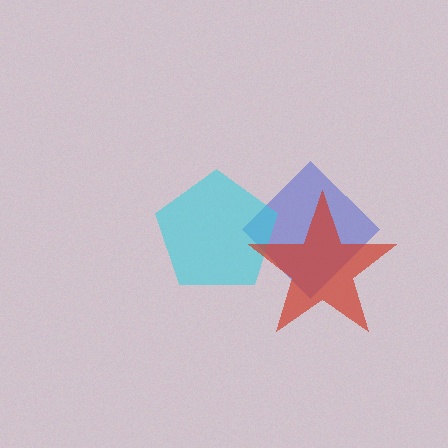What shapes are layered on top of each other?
The layered shapes are: a blue diamond, a cyan pentagon, a red star.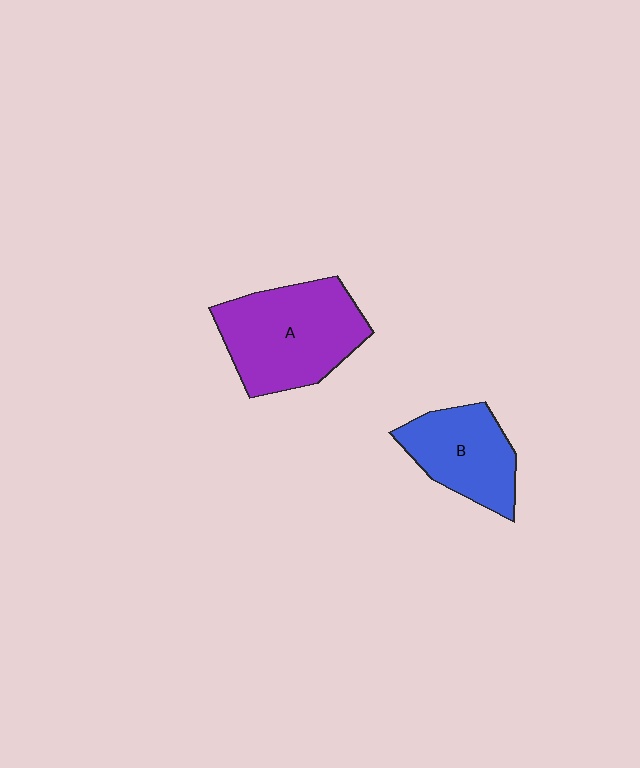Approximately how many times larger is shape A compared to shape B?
Approximately 1.4 times.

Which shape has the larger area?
Shape A (purple).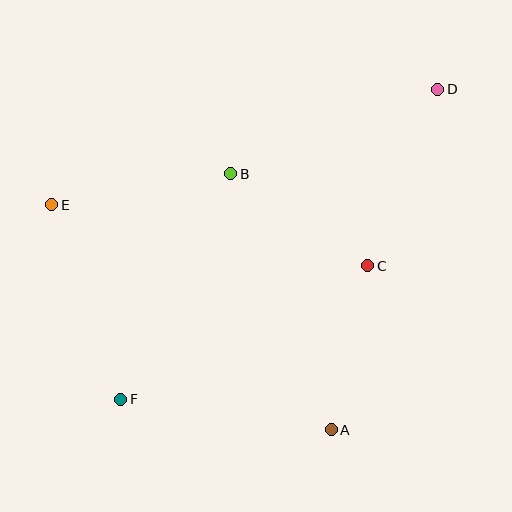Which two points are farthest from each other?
Points D and F are farthest from each other.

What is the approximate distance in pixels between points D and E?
The distance between D and E is approximately 403 pixels.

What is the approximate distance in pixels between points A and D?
The distance between A and D is approximately 357 pixels.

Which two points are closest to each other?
Points B and C are closest to each other.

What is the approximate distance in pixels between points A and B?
The distance between A and B is approximately 275 pixels.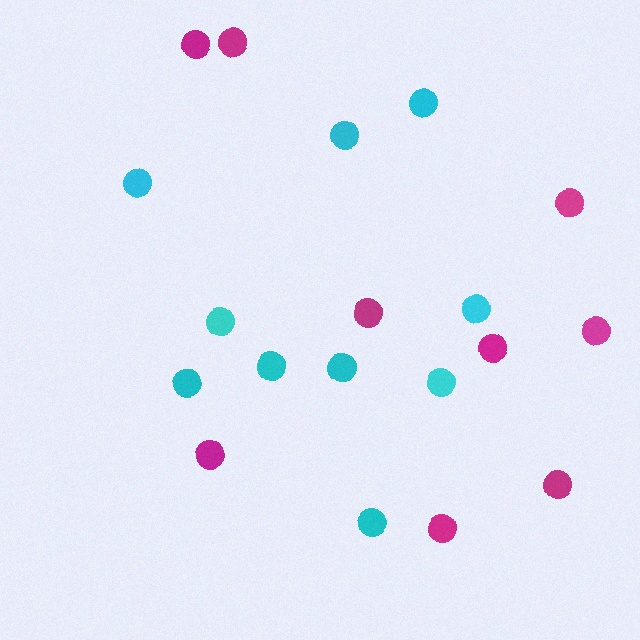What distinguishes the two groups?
There are 2 groups: one group of cyan circles (10) and one group of magenta circles (9).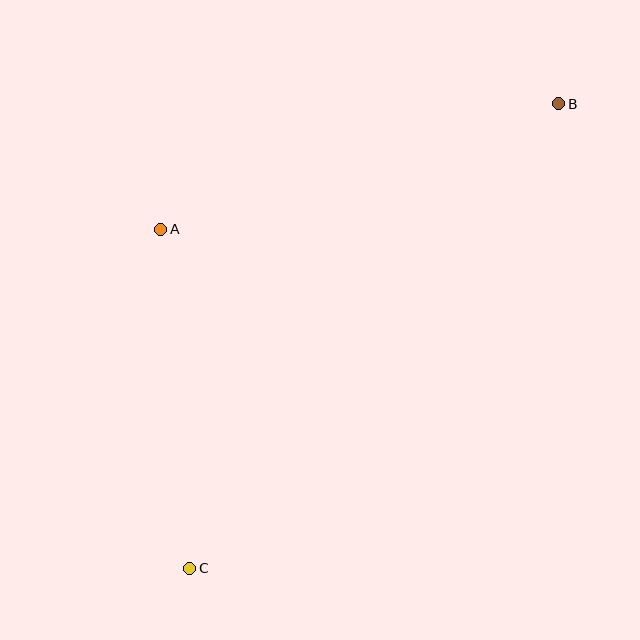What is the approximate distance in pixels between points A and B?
The distance between A and B is approximately 418 pixels.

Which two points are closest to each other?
Points A and C are closest to each other.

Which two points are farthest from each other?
Points B and C are farthest from each other.